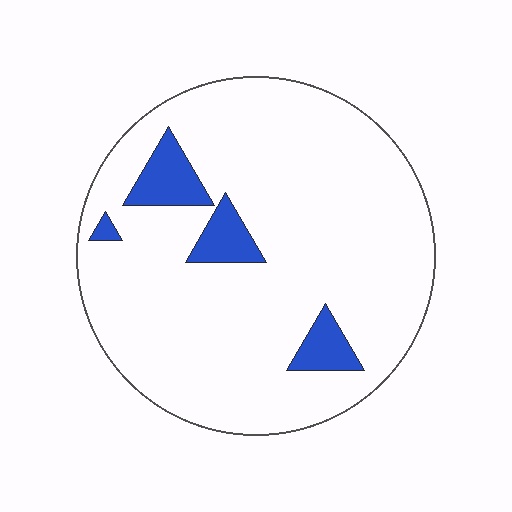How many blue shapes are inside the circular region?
4.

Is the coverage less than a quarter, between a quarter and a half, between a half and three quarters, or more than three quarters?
Less than a quarter.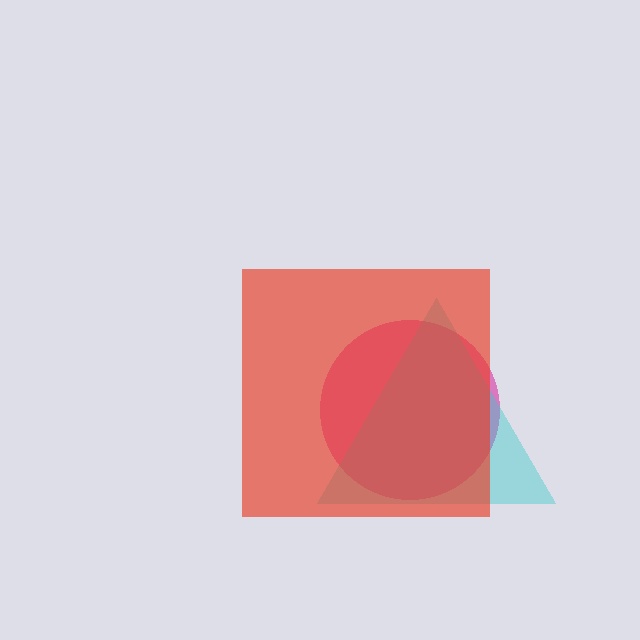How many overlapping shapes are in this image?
There are 3 overlapping shapes in the image.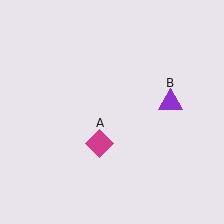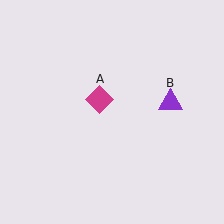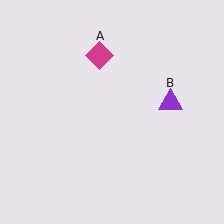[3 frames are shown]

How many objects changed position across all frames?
1 object changed position: magenta diamond (object A).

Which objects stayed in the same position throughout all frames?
Purple triangle (object B) remained stationary.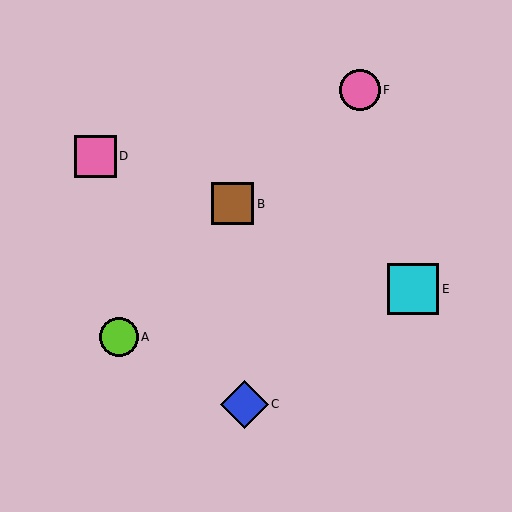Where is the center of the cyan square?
The center of the cyan square is at (413, 289).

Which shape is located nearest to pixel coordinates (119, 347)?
The lime circle (labeled A) at (119, 337) is nearest to that location.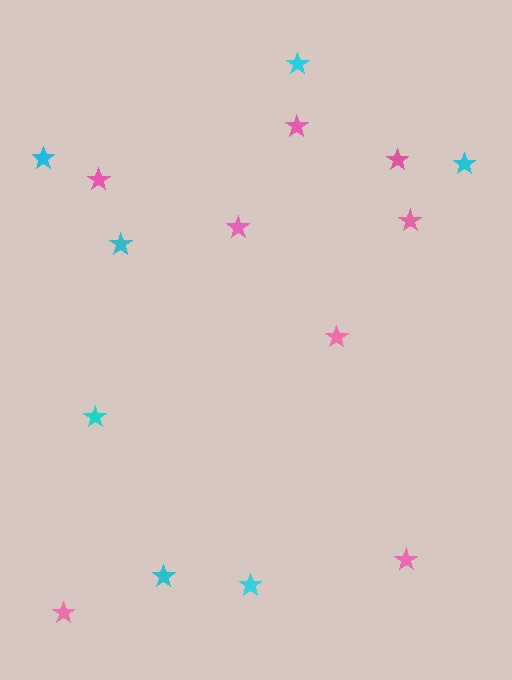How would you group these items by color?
There are 2 groups: one group of pink stars (8) and one group of cyan stars (7).